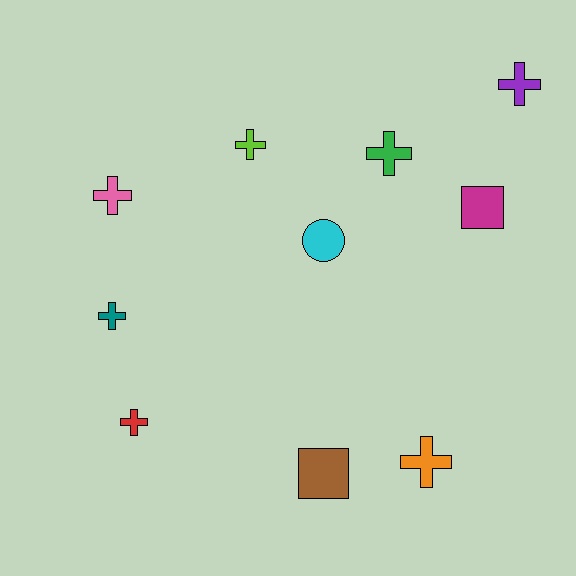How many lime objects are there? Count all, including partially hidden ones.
There is 1 lime object.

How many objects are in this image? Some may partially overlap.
There are 10 objects.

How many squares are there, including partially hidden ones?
There are 2 squares.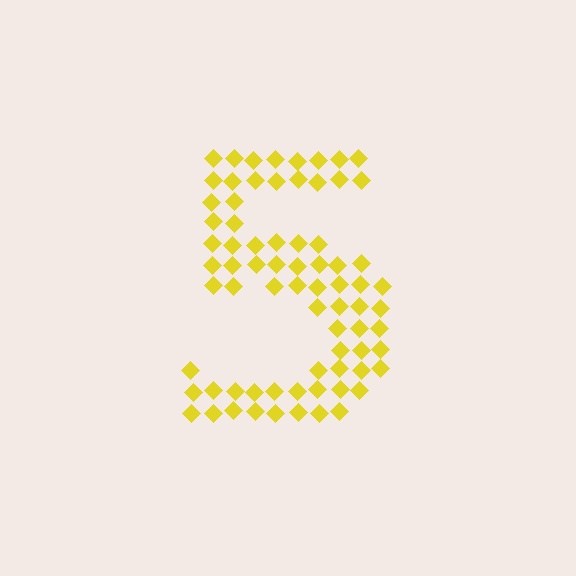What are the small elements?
The small elements are diamonds.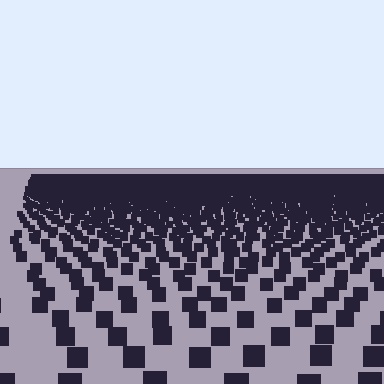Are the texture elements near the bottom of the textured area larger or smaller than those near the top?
Larger. Near the bottom, elements are closer to the viewer and appear at a bigger on-screen size.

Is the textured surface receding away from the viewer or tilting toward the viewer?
The surface is receding away from the viewer. Texture elements get smaller and denser toward the top.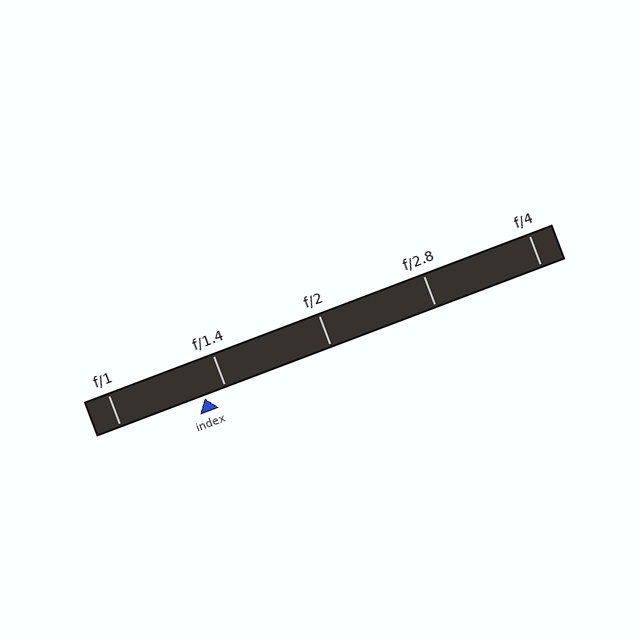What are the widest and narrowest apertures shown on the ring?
The widest aperture shown is f/1 and the narrowest is f/4.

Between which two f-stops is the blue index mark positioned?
The index mark is between f/1 and f/1.4.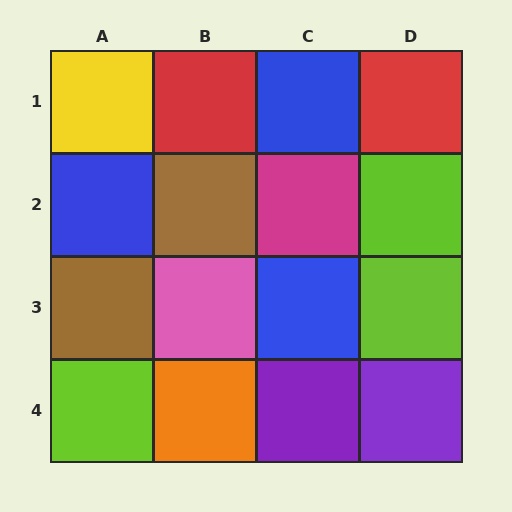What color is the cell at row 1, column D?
Red.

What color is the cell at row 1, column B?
Red.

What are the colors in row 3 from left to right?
Brown, pink, blue, lime.